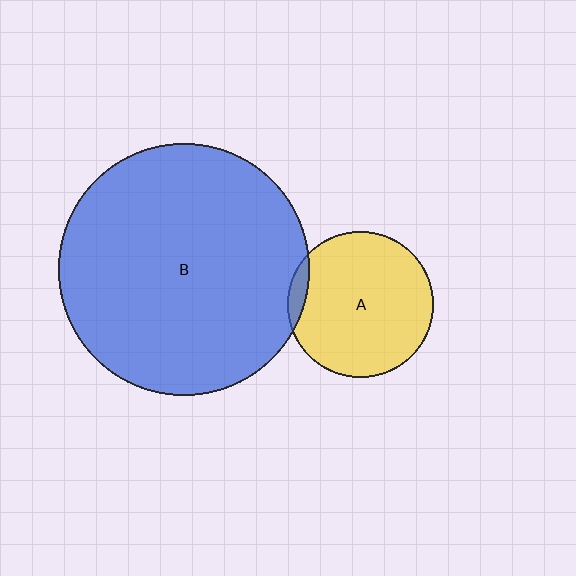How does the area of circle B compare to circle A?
Approximately 3.0 times.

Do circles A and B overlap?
Yes.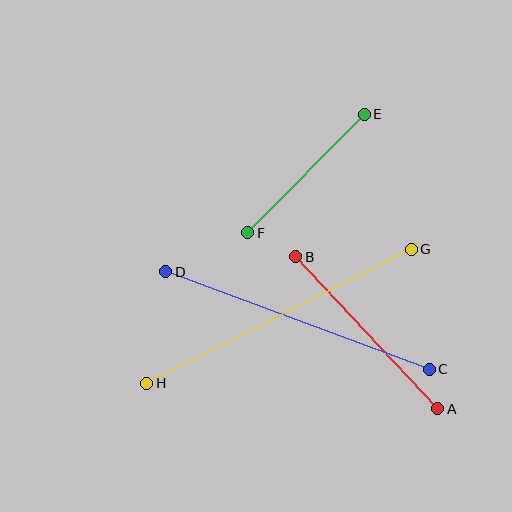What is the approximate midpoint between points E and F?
The midpoint is at approximately (306, 174) pixels.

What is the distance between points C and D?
The distance is approximately 281 pixels.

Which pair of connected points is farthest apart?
Points G and H are farthest apart.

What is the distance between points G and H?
The distance is approximately 296 pixels.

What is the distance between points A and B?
The distance is approximately 208 pixels.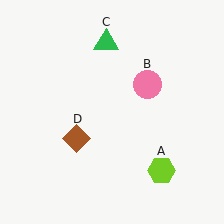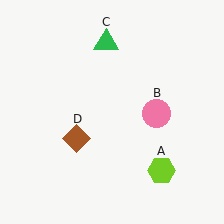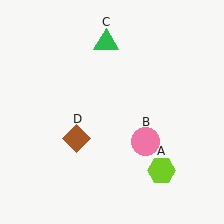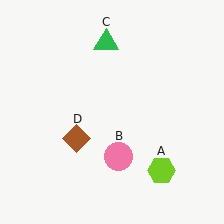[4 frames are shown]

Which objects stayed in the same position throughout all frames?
Lime hexagon (object A) and green triangle (object C) and brown diamond (object D) remained stationary.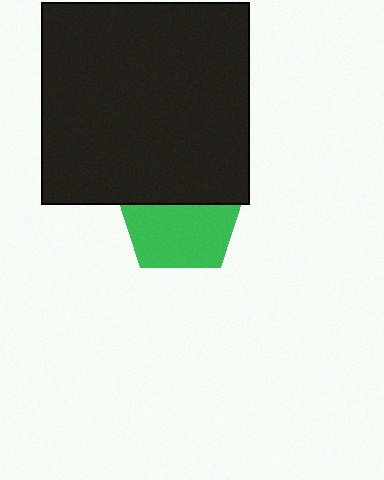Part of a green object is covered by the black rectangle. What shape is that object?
It is a pentagon.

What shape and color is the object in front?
The object in front is a black rectangle.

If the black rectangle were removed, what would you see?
You would see the complete green pentagon.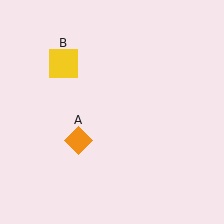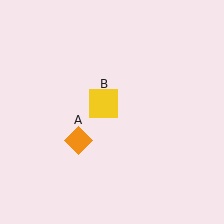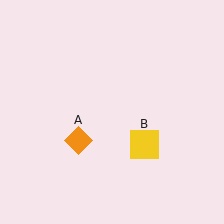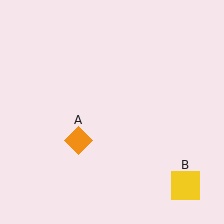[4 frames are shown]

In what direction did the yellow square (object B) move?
The yellow square (object B) moved down and to the right.